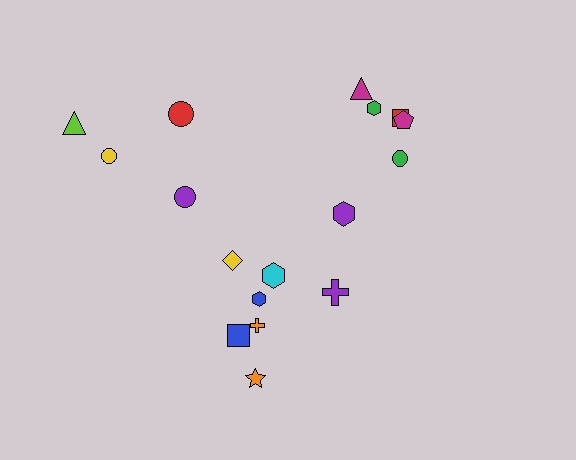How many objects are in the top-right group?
There are 6 objects.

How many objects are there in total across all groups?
There are 17 objects.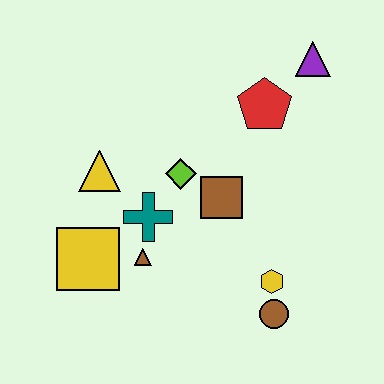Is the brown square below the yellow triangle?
Yes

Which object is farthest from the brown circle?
The purple triangle is farthest from the brown circle.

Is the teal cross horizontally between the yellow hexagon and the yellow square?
Yes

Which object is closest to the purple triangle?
The red pentagon is closest to the purple triangle.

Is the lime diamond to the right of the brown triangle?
Yes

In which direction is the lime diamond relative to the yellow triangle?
The lime diamond is to the right of the yellow triangle.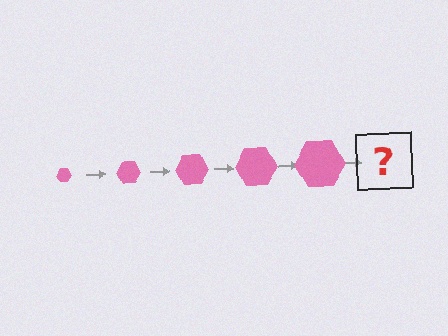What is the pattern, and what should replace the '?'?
The pattern is that the hexagon gets progressively larger each step. The '?' should be a pink hexagon, larger than the previous one.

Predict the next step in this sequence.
The next step is a pink hexagon, larger than the previous one.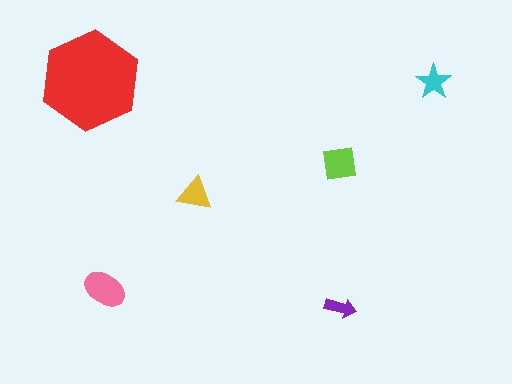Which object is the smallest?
The purple arrow.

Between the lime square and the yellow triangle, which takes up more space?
The lime square.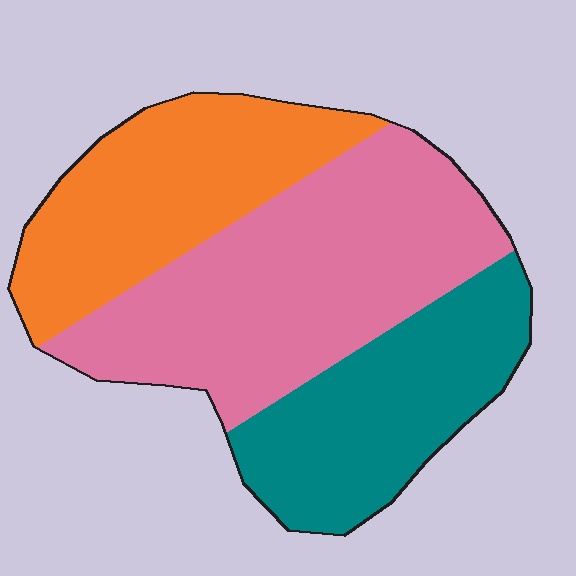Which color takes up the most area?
Pink, at roughly 45%.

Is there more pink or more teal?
Pink.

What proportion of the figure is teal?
Teal takes up between a sixth and a third of the figure.